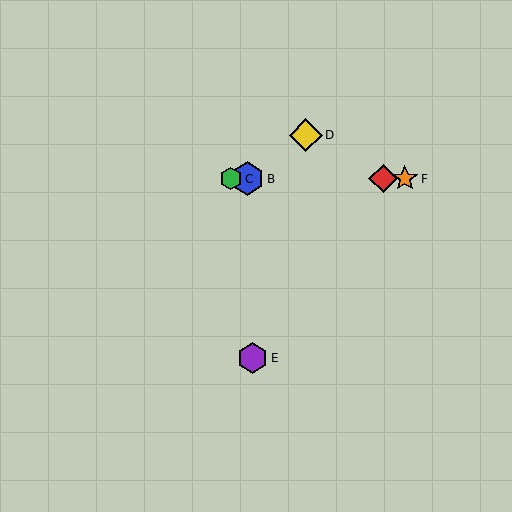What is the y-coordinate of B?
Object B is at y≈179.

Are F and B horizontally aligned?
Yes, both are at y≈179.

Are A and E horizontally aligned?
No, A is at y≈179 and E is at y≈358.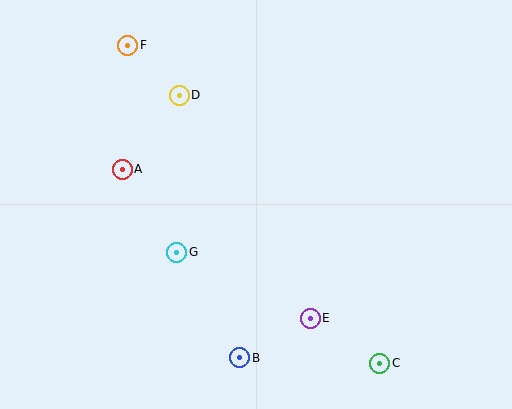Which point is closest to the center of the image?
Point G at (177, 252) is closest to the center.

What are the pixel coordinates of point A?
Point A is at (122, 169).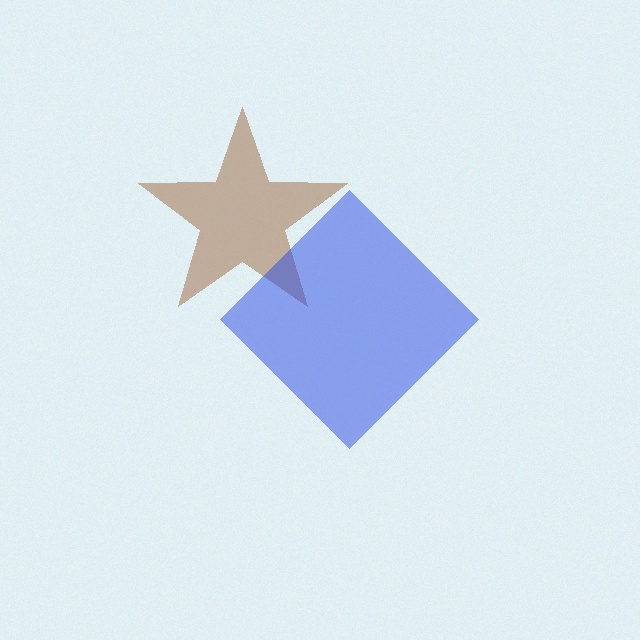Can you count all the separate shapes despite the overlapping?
Yes, there are 2 separate shapes.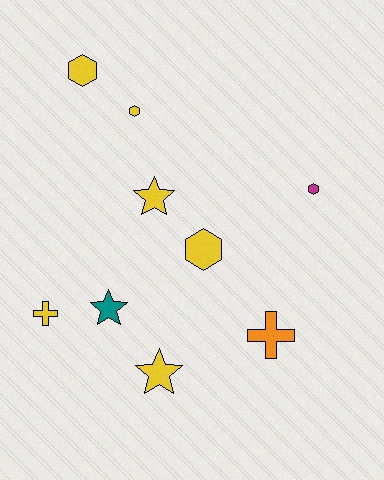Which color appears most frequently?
Yellow, with 6 objects.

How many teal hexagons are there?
There are no teal hexagons.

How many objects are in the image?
There are 9 objects.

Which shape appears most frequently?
Hexagon, with 4 objects.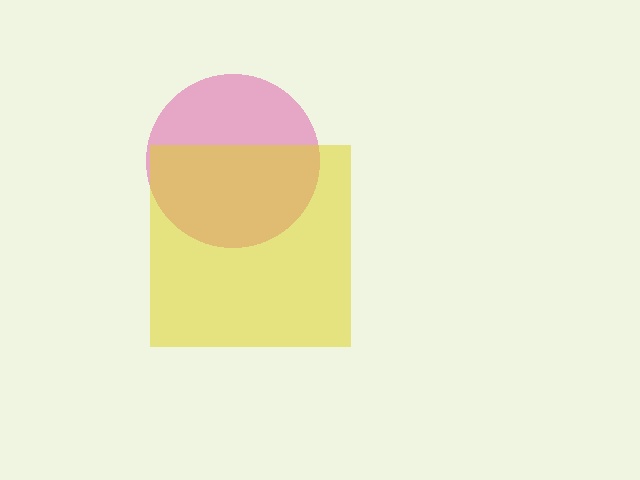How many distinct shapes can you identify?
There are 2 distinct shapes: a magenta circle, a yellow square.